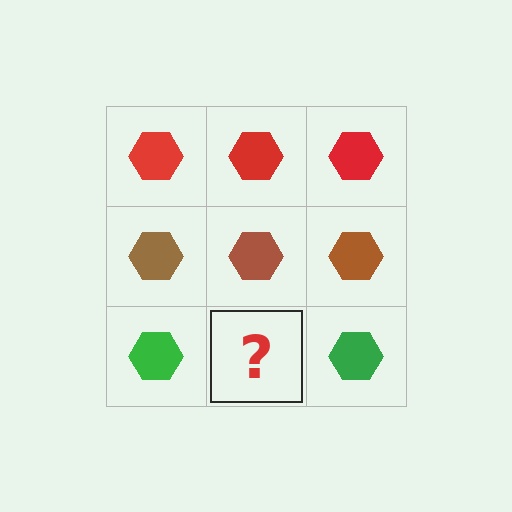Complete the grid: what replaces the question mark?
The question mark should be replaced with a green hexagon.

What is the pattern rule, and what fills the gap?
The rule is that each row has a consistent color. The gap should be filled with a green hexagon.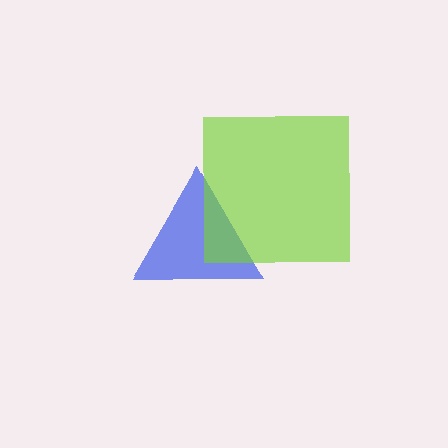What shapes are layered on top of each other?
The layered shapes are: a blue triangle, a lime square.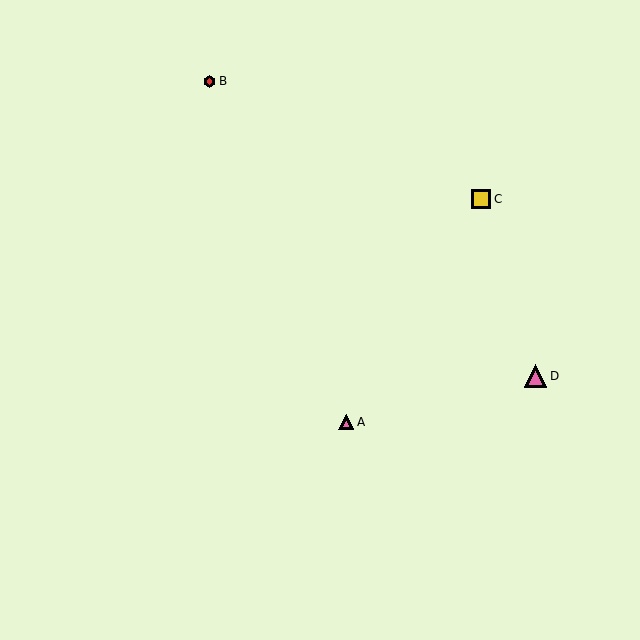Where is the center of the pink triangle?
The center of the pink triangle is at (535, 376).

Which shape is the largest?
The pink triangle (labeled D) is the largest.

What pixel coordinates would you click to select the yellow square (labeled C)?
Click at (481, 199) to select the yellow square C.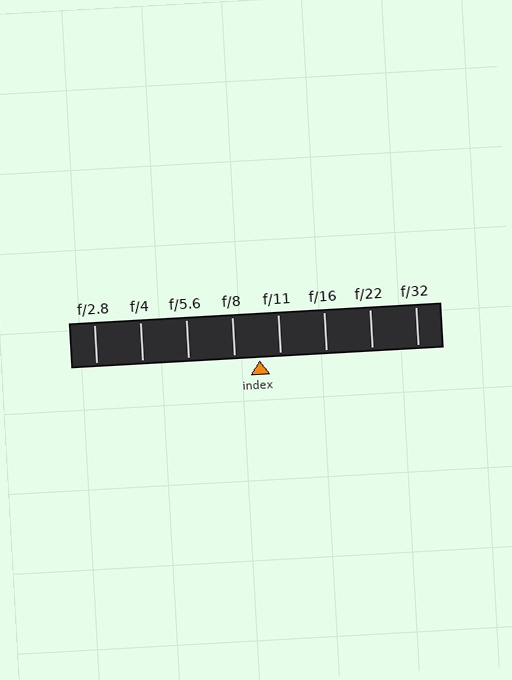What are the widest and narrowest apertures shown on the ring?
The widest aperture shown is f/2.8 and the narrowest is f/32.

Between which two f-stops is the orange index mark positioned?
The index mark is between f/8 and f/11.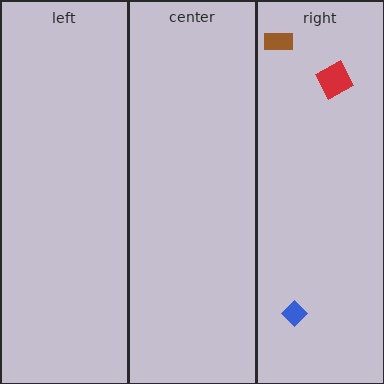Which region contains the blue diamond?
The right region.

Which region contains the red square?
The right region.